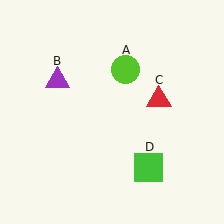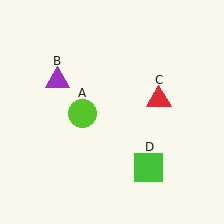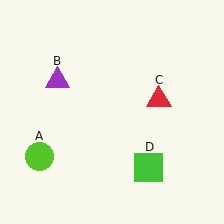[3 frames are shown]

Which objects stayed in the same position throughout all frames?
Purple triangle (object B) and red triangle (object C) and green square (object D) remained stationary.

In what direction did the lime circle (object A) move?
The lime circle (object A) moved down and to the left.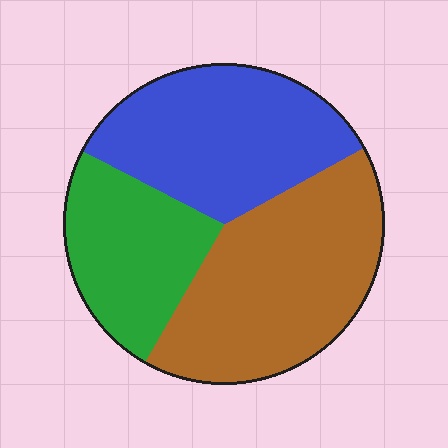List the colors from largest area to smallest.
From largest to smallest: brown, blue, green.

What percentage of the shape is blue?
Blue covers roughly 35% of the shape.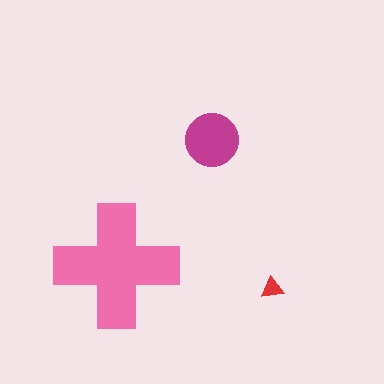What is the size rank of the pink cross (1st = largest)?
1st.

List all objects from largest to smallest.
The pink cross, the magenta circle, the red triangle.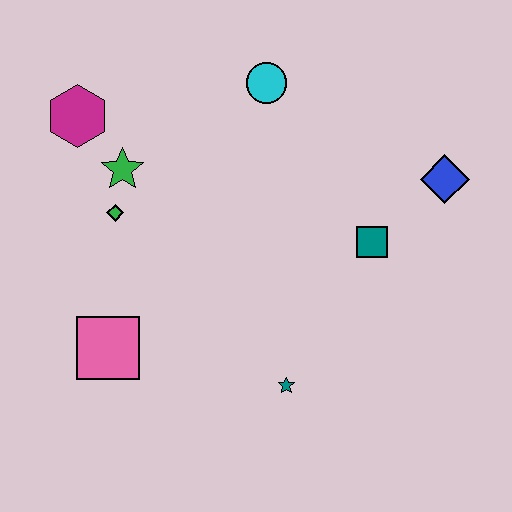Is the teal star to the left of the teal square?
Yes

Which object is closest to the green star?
The green diamond is closest to the green star.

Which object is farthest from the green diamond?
The blue diamond is farthest from the green diamond.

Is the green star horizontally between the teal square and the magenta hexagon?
Yes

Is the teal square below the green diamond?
Yes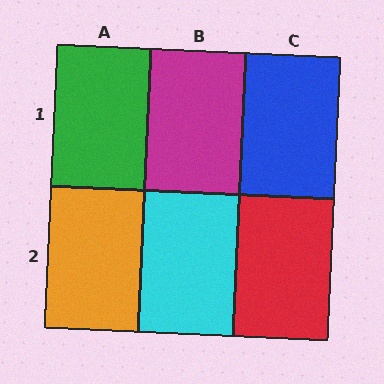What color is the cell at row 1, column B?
Magenta.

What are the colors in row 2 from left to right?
Orange, cyan, red.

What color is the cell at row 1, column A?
Green.